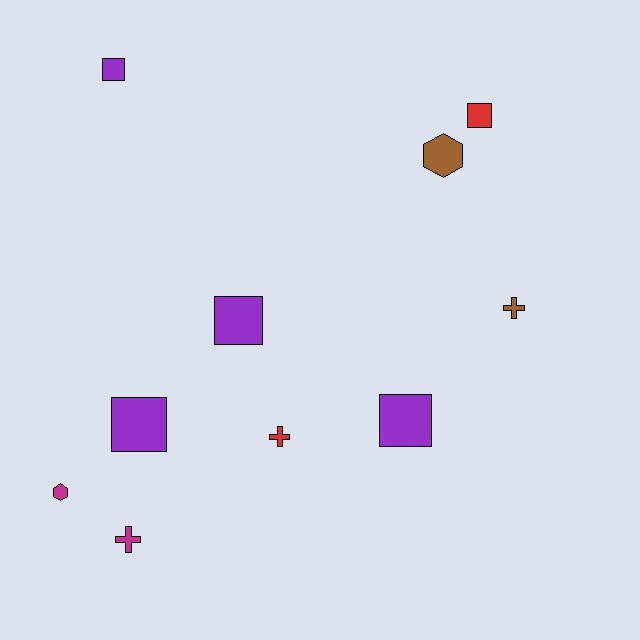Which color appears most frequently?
Purple, with 4 objects.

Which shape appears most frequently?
Square, with 5 objects.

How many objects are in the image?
There are 10 objects.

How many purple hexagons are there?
There are no purple hexagons.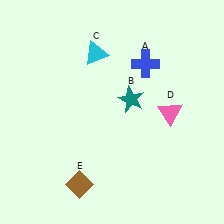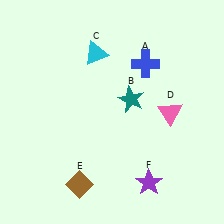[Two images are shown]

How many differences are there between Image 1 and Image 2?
There is 1 difference between the two images.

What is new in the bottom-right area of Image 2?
A purple star (F) was added in the bottom-right area of Image 2.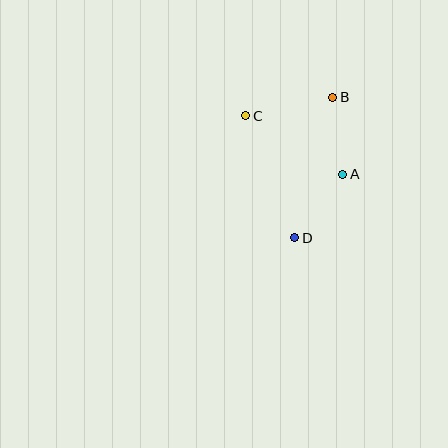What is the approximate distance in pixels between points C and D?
The distance between C and D is approximately 132 pixels.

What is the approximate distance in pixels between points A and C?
The distance between A and C is approximately 114 pixels.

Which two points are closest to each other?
Points A and B are closest to each other.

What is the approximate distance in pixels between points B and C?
The distance between B and C is approximately 89 pixels.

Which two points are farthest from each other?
Points B and D are farthest from each other.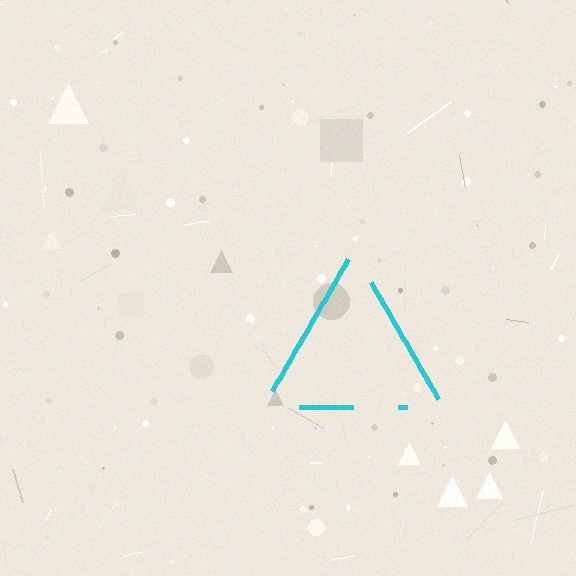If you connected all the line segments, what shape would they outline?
They would outline a triangle.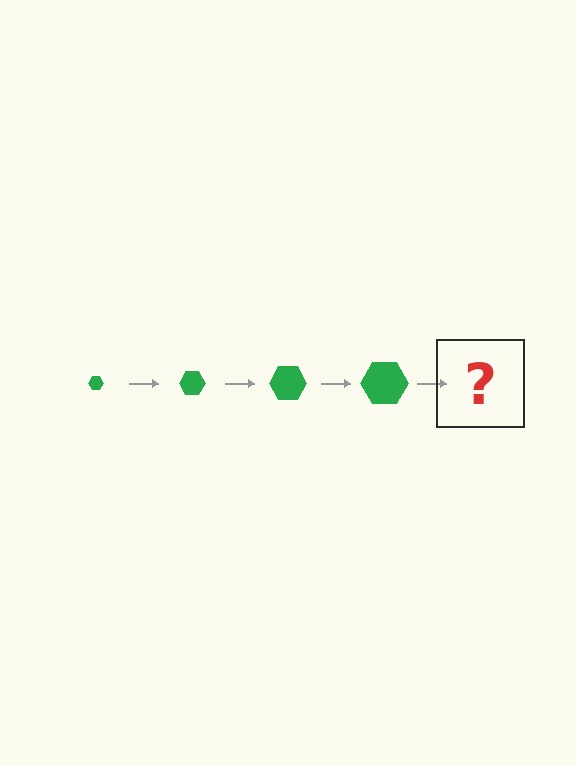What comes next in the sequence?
The next element should be a green hexagon, larger than the previous one.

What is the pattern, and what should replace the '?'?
The pattern is that the hexagon gets progressively larger each step. The '?' should be a green hexagon, larger than the previous one.